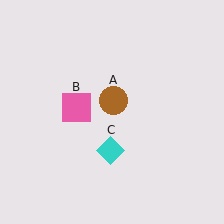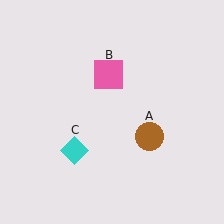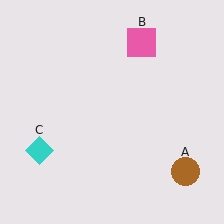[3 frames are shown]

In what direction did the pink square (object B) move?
The pink square (object B) moved up and to the right.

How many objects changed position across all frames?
3 objects changed position: brown circle (object A), pink square (object B), cyan diamond (object C).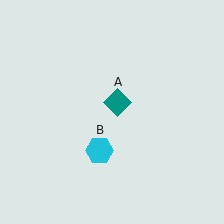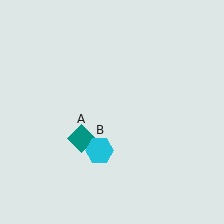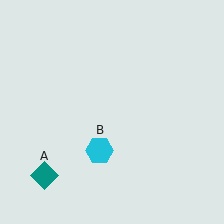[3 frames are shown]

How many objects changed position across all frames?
1 object changed position: teal diamond (object A).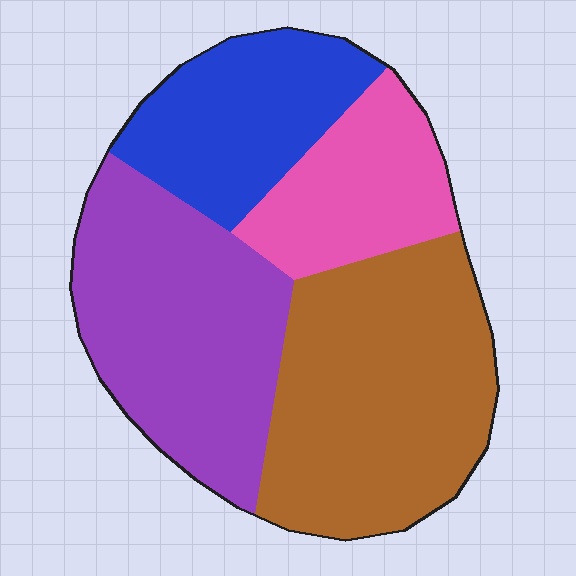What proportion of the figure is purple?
Purple takes up between a sixth and a third of the figure.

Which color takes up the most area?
Brown, at roughly 35%.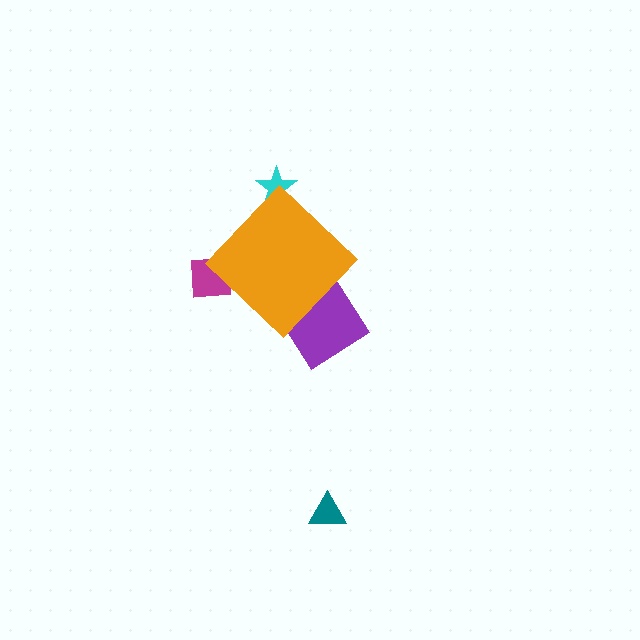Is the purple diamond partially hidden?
Yes, the purple diamond is partially hidden behind the orange diamond.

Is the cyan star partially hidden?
Yes, the cyan star is partially hidden behind the orange diamond.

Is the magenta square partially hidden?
Yes, the magenta square is partially hidden behind the orange diamond.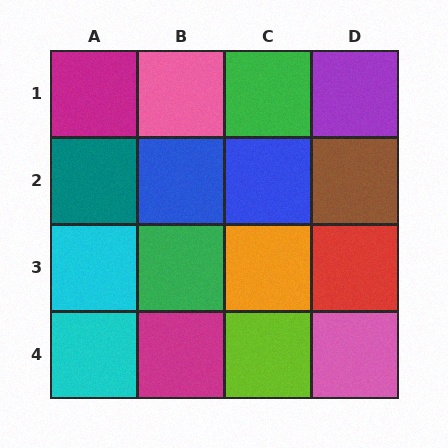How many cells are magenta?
2 cells are magenta.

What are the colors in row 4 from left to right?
Cyan, magenta, lime, pink.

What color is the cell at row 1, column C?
Green.